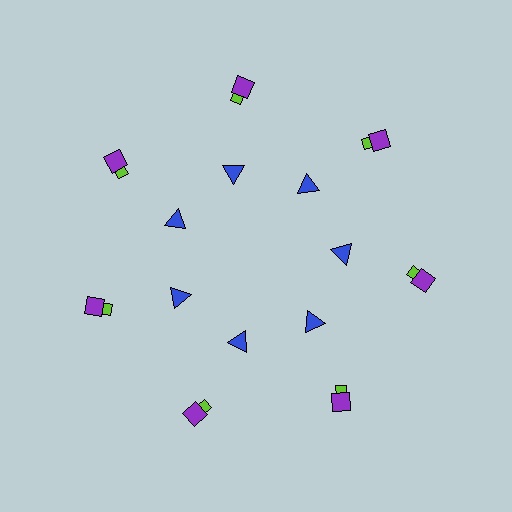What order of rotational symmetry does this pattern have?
This pattern has 7-fold rotational symmetry.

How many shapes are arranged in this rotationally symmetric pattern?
There are 21 shapes, arranged in 7 groups of 3.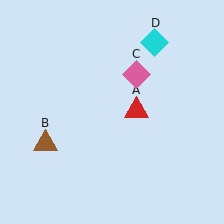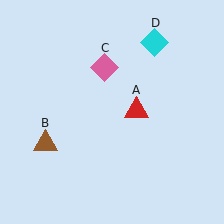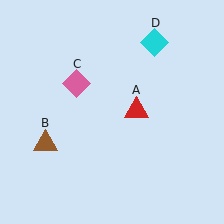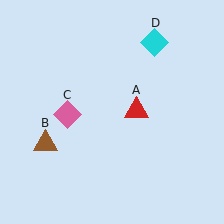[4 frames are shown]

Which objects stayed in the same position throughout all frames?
Red triangle (object A) and brown triangle (object B) and cyan diamond (object D) remained stationary.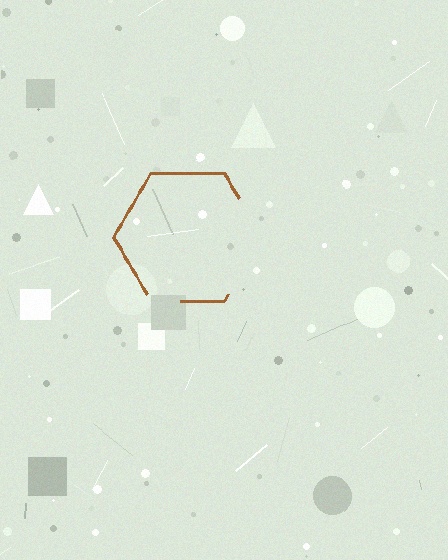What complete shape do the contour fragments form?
The contour fragments form a hexagon.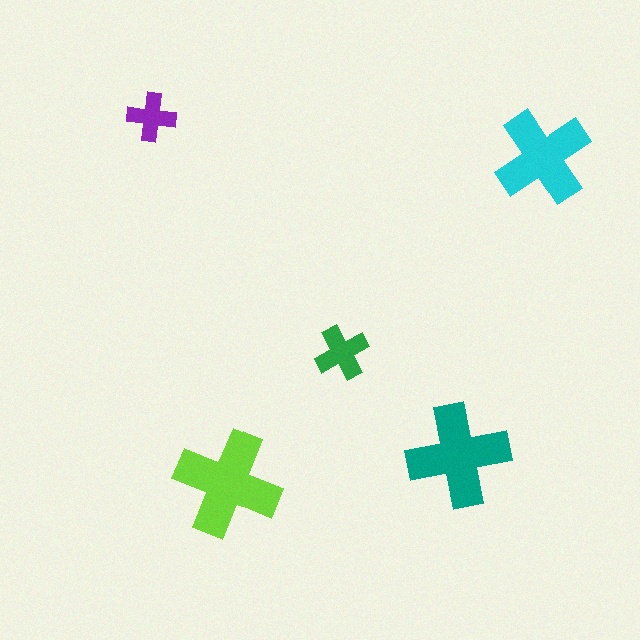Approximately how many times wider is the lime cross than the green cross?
About 2 times wider.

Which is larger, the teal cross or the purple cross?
The teal one.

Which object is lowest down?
The lime cross is bottommost.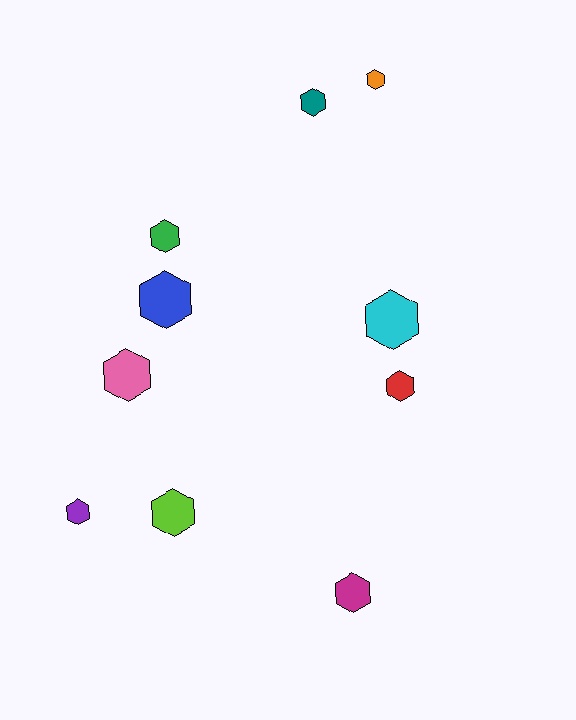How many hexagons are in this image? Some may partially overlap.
There are 10 hexagons.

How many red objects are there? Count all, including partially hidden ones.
There is 1 red object.